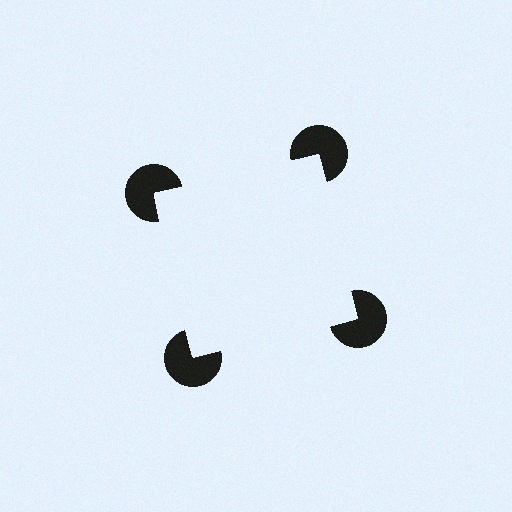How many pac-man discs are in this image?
There are 4 — one at each vertex of the illusory square.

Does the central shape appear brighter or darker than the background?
It typically appears slightly brighter than the background, even though no actual brightness change is drawn.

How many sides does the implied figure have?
4 sides.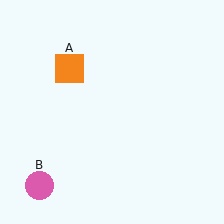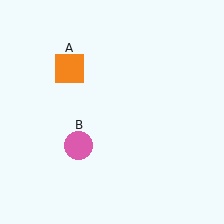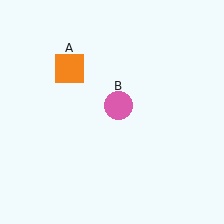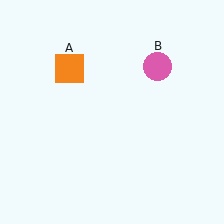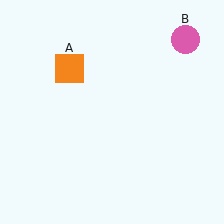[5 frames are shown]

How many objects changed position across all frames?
1 object changed position: pink circle (object B).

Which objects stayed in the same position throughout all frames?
Orange square (object A) remained stationary.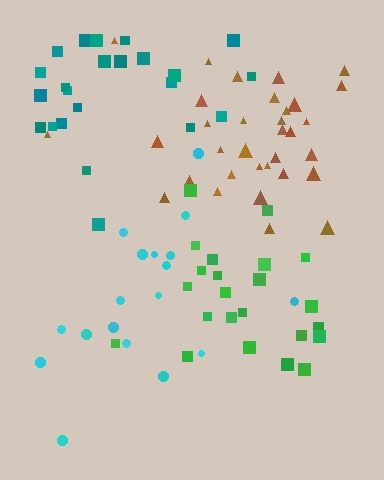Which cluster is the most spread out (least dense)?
Cyan.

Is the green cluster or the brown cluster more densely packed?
Brown.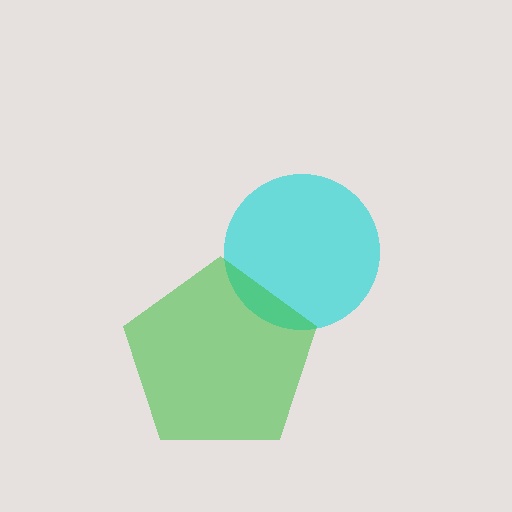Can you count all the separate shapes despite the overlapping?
Yes, there are 2 separate shapes.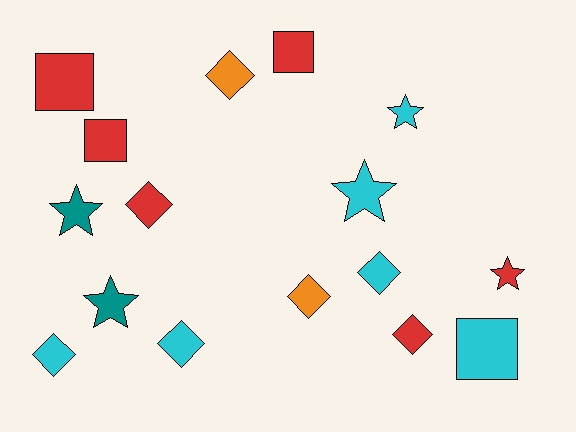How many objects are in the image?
There are 16 objects.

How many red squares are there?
There are 3 red squares.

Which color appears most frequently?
Cyan, with 6 objects.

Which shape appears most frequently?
Diamond, with 7 objects.